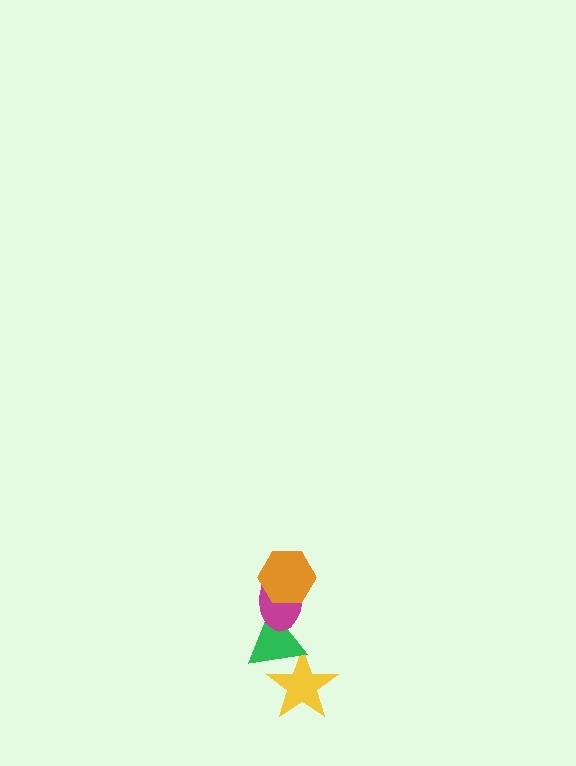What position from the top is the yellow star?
The yellow star is 4th from the top.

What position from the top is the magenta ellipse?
The magenta ellipse is 2nd from the top.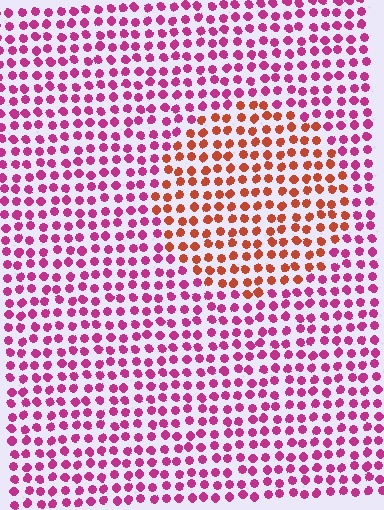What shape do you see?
I see a circle.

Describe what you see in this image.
The image is filled with small magenta elements in a uniform arrangement. A circle-shaped region is visible where the elements are tinted to a slightly different hue, forming a subtle color boundary.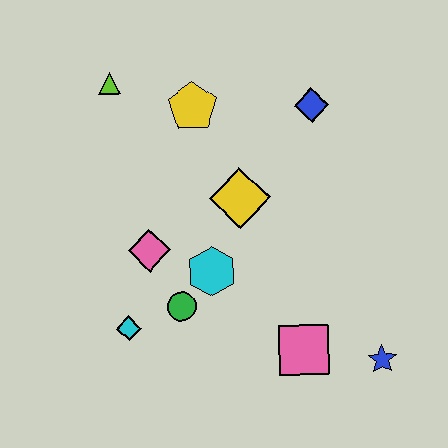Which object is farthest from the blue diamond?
The cyan diamond is farthest from the blue diamond.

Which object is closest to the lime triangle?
The yellow pentagon is closest to the lime triangle.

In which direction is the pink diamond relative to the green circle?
The pink diamond is above the green circle.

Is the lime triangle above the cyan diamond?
Yes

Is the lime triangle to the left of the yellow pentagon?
Yes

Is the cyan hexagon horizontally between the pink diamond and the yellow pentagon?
No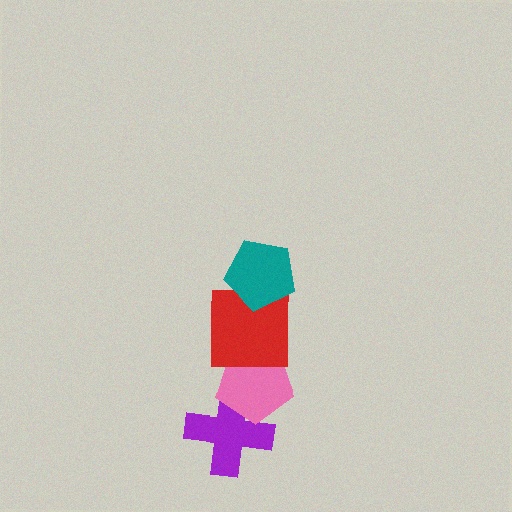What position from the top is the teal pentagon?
The teal pentagon is 1st from the top.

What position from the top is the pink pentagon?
The pink pentagon is 3rd from the top.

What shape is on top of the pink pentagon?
The red square is on top of the pink pentagon.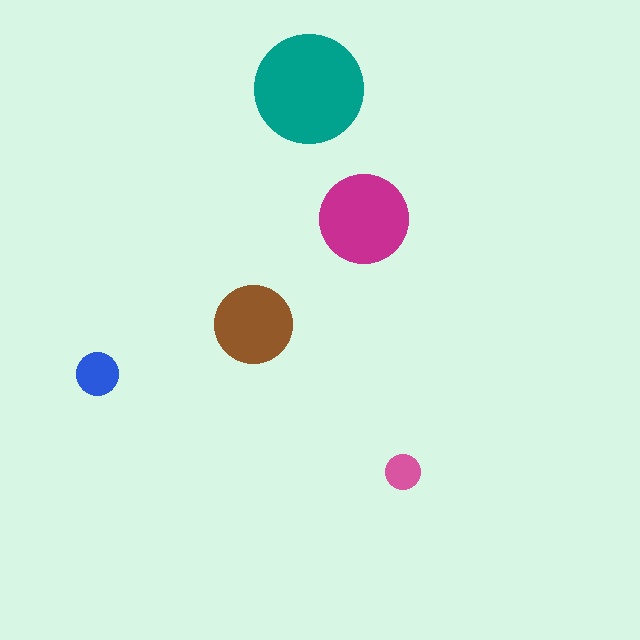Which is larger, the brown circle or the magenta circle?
The magenta one.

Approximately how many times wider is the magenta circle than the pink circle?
About 2.5 times wider.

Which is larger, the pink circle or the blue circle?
The blue one.